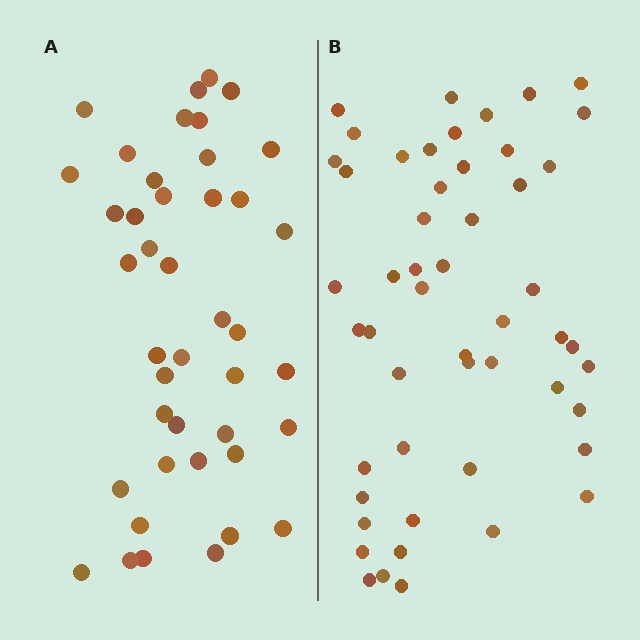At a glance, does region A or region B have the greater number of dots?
Region B (the right region) has more dots.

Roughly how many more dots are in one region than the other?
Region B has roughly 8 or so more dots than region A.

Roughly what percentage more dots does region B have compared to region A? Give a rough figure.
About 20% more.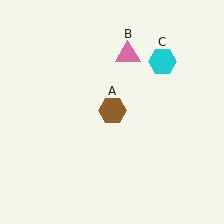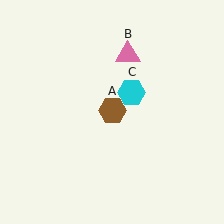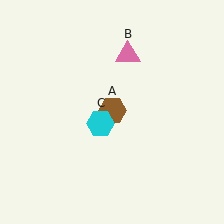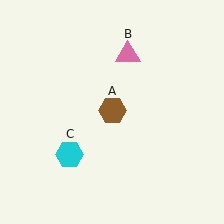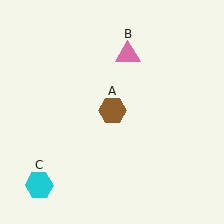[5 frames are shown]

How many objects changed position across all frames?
1 object changed position: cyan hexagon (object C).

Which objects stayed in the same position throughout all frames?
Brown hexagon (object A) and pink triangle (object B) remained stationary.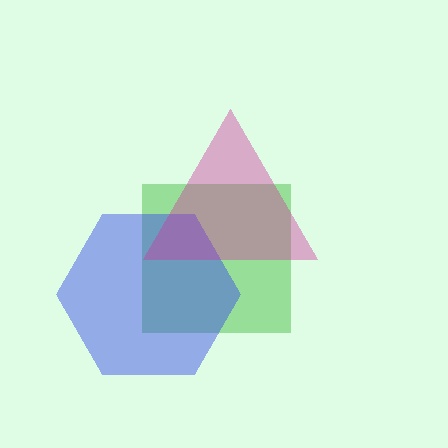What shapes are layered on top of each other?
The layered shapes are: a green square, a blue hexagon, a magenta triangle.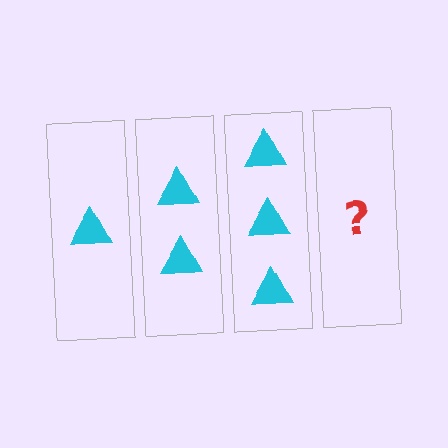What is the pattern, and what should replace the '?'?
The pattern is that each step adds one more triangle. The '?' should be 4 triangles.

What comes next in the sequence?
The next element should be 4 triangles.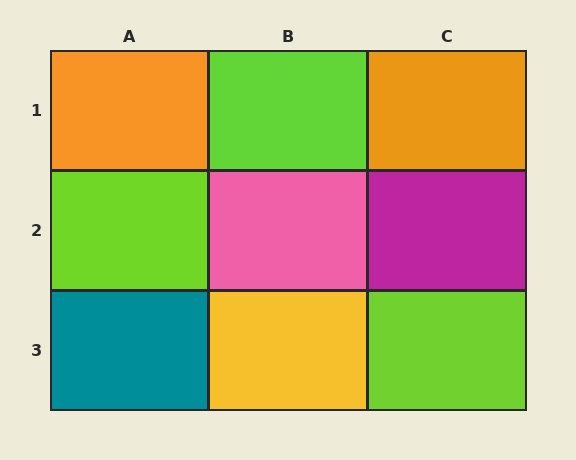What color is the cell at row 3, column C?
Lime.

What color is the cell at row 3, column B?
Yellow.